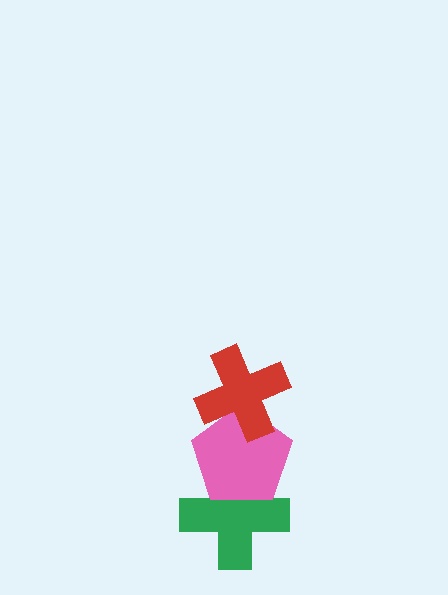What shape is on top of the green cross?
The pink pentagon is on top of the green cross.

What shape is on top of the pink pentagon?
The red cross is on top of the pink pentagon.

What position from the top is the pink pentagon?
The pink pentagon is 2nd from the top.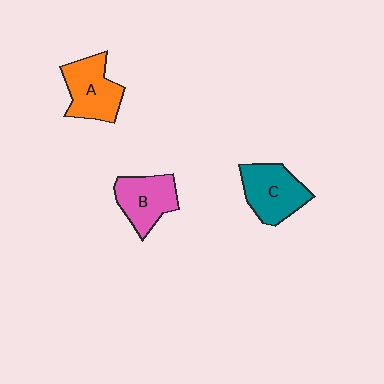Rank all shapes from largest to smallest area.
From largest to smallest: C (teal), A (orange), B (pink).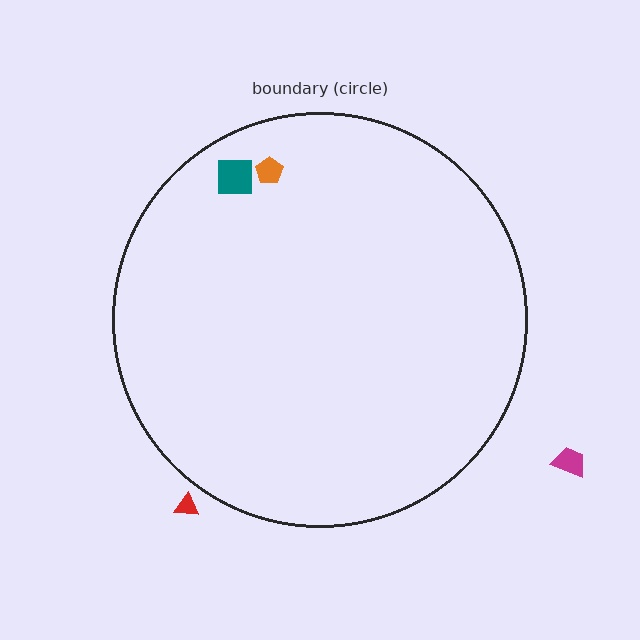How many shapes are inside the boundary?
2 inside, 2 outside.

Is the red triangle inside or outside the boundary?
Outside.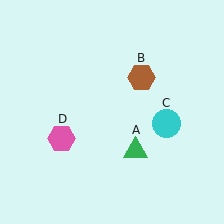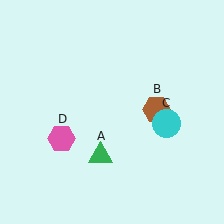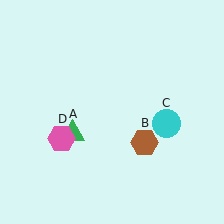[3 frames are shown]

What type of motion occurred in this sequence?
The green triangle (object A), brown hexagon (object B) rotated clockwise around the center of the scene.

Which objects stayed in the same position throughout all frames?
Cyan circle (object C) and pink hexagon (object D) remained stationary.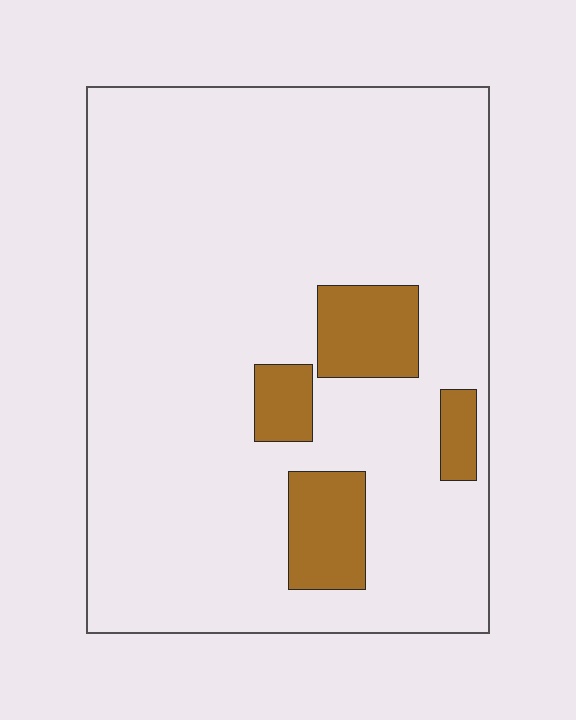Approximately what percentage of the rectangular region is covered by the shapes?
Approximately 10%.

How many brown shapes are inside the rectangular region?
4.